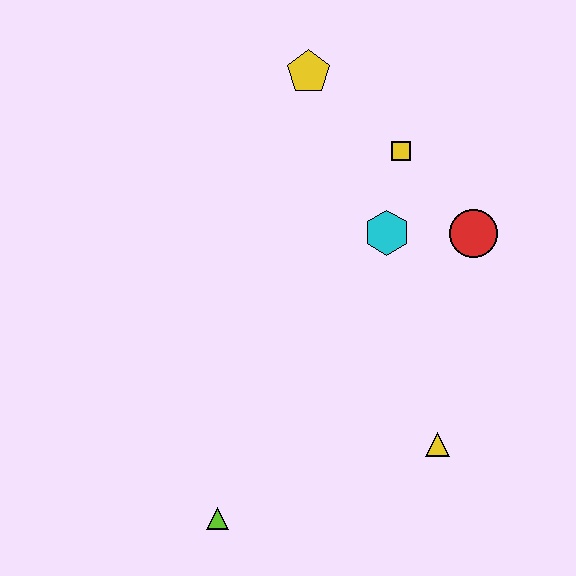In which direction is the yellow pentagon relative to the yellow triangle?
The yellow pentagon is above the yellow triangle.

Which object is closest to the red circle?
The cyan hexagon is closest to the red circle.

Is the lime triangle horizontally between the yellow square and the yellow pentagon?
No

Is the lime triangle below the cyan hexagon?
Yes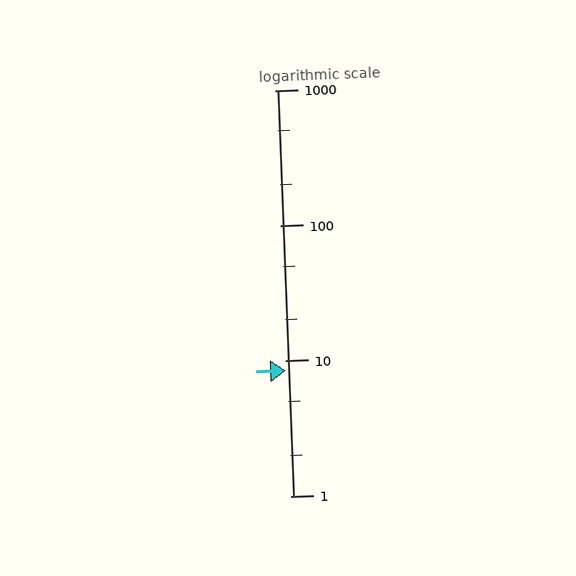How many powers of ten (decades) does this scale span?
The scale spans 3 decades, from 1 to 1000.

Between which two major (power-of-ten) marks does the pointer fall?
The pointer is between 1 and 10.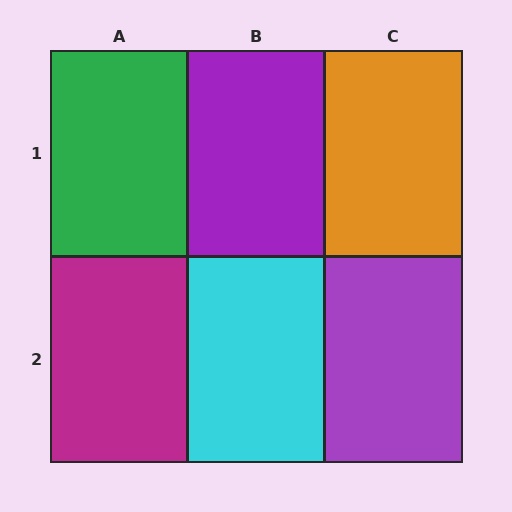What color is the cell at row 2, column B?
Cyan.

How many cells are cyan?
1 cell is cyan.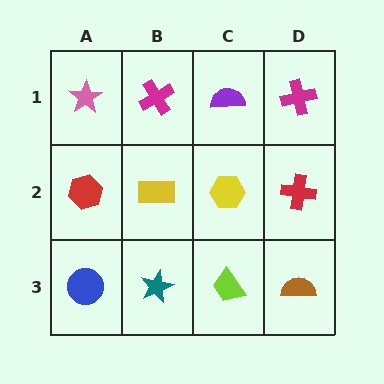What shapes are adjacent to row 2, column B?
A magenta cross (row 1, column B), a teal star (row 3, column B), a red hexagon (row 2, column A), a yellow hexagon (row 2, column C).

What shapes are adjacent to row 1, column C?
A yellow hexagon (row 2, column C), a magenta cross (row 1, column B), a magenta cross (row 1, column D).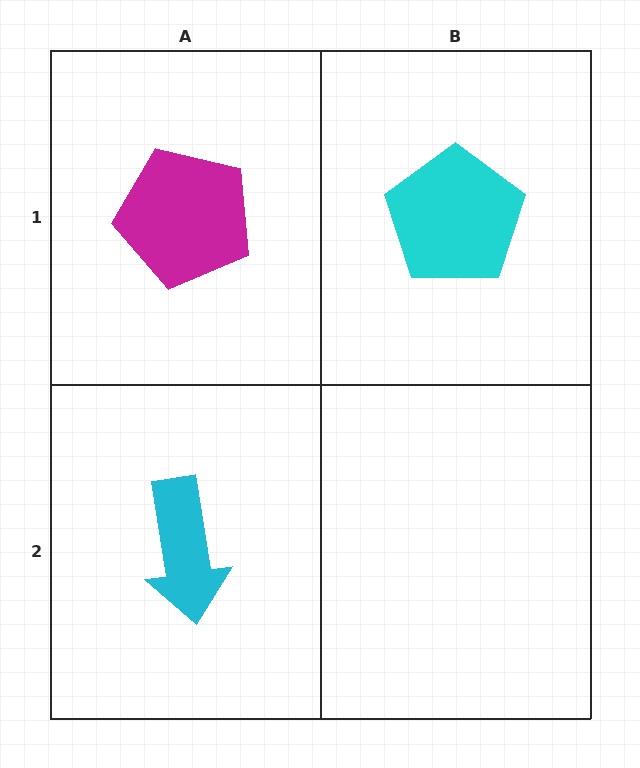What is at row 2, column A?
A cyan arrow.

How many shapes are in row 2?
1 shape.